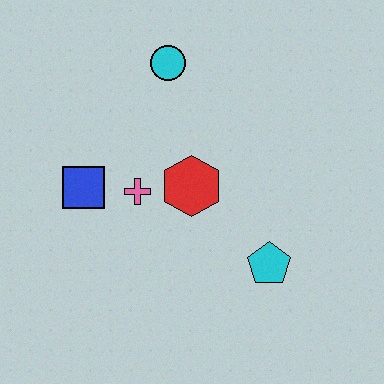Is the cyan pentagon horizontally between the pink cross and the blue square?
No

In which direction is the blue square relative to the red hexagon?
The blue square is to the left of the red hexagon.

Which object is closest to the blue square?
The pink cross is closest to the blue square.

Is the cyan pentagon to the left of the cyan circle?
No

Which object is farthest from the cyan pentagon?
The cyan circle is farthest from the cyan pentagon.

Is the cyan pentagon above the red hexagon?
No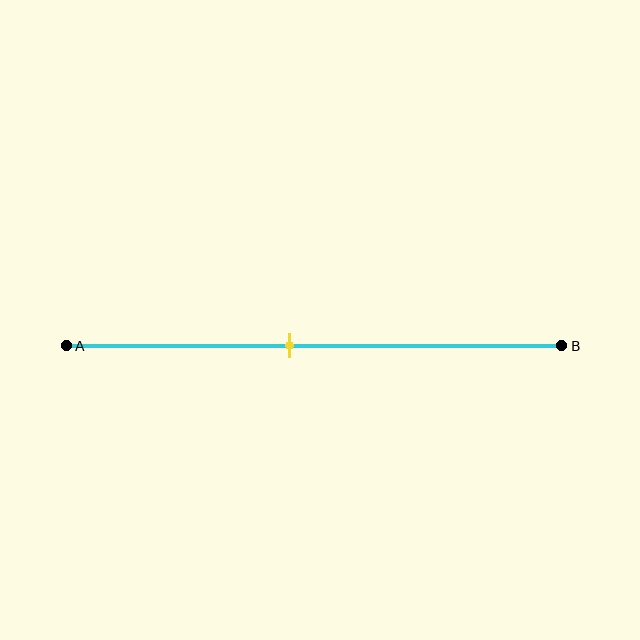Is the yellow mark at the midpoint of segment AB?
No, the mark is at about 45% from A, not at the 50% midpoint.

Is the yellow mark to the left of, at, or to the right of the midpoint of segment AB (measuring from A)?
The yellow mark is to the left of the midpoint of segment AB.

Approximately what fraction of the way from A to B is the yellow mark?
The yellow mark is approximately 45% of the way from A to B.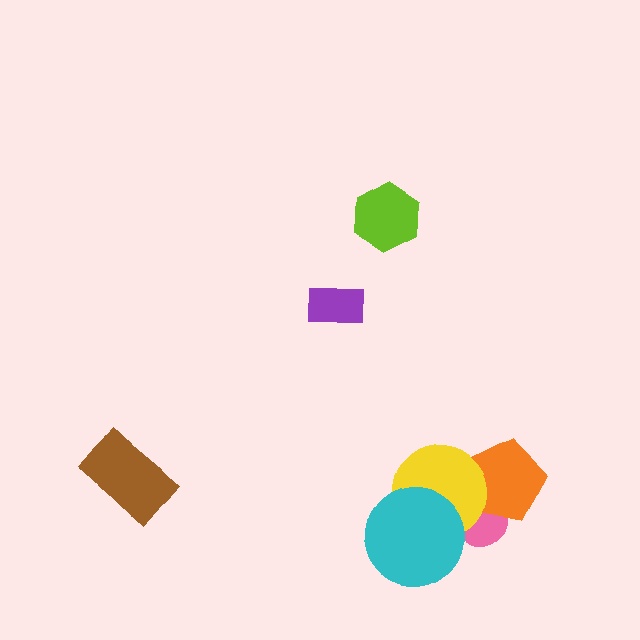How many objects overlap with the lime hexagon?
0 objects overlap with the lime hexagon.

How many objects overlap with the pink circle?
3 objects overlap with the pink circle.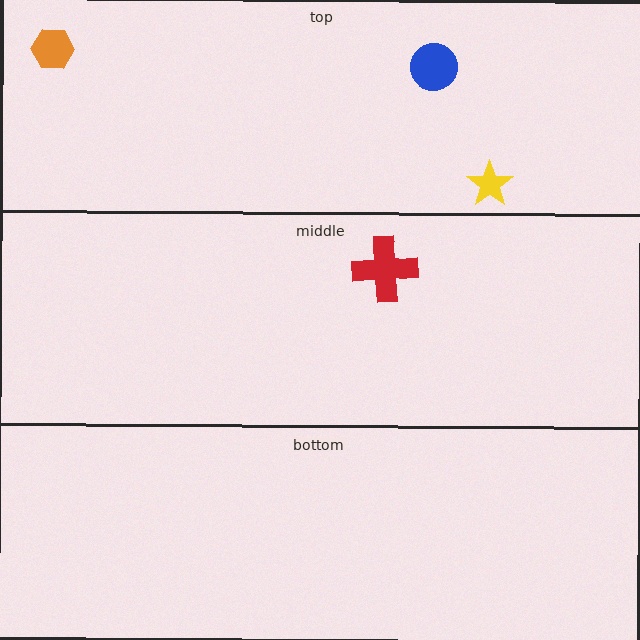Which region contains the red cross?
The middle region.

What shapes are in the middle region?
The red cross.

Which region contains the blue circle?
The top region.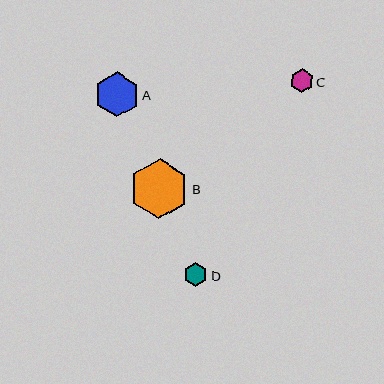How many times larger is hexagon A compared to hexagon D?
Hexagon A is approximately 1.9 times the size of hexagon D.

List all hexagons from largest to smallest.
From largest to smallest: B, A, D, C.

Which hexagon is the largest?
Hexagon B is the largest with a size of approximately 60 pixels.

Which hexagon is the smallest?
Hexagon C is the smallest with a size of approximately 24 pixels.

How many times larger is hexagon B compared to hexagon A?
Hexagon B is approximately 1.3 times the size of hexagon A.